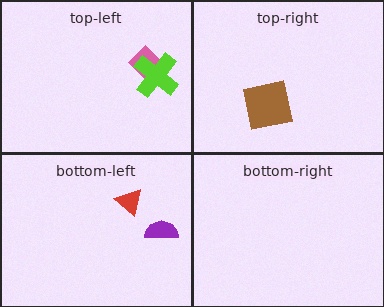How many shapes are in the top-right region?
1.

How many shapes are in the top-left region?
2.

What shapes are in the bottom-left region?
The red triangle, the purple semicircle.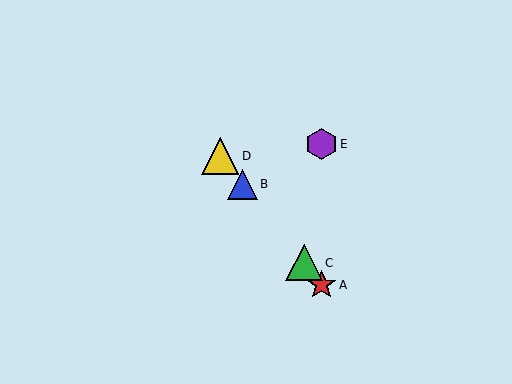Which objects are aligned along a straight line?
Objects A, B, C, D are aligned along a straight line.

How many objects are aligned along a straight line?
4 objects (A, B, C, D) are aligned along a straight line.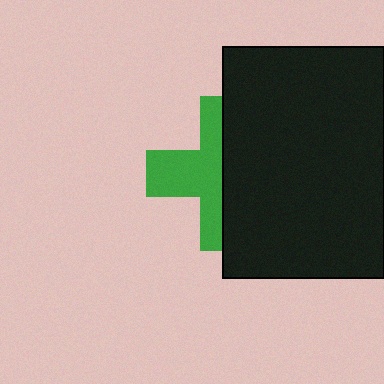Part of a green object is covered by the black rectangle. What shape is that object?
It is a cross.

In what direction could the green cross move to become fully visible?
The green cross could move left. That would shift it out from behind the black rectangle entirely.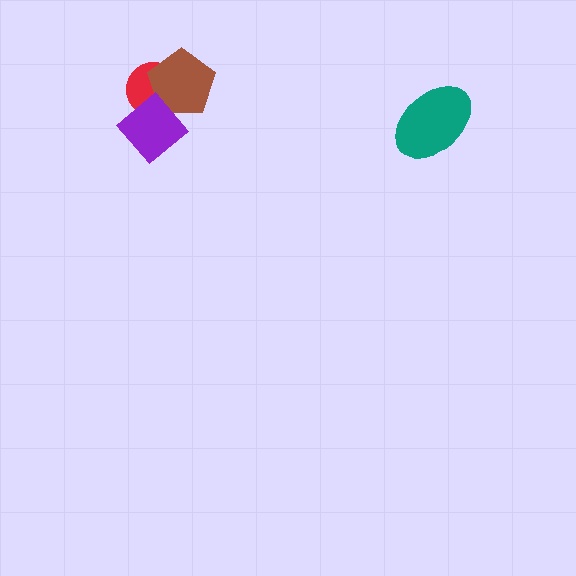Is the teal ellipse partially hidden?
No, no other shape covers it.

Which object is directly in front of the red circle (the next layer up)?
The brown pentagon is directly in front of the red circle.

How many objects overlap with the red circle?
2 objects overlap with the red circle.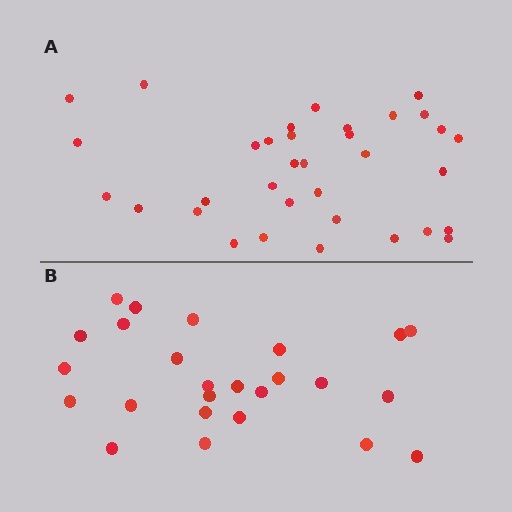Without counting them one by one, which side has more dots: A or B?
Region A (the top region) has more dots.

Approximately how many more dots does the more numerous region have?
Region A has roughly 8 or so more dots than region B.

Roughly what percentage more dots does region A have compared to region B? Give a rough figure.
About 35% more.